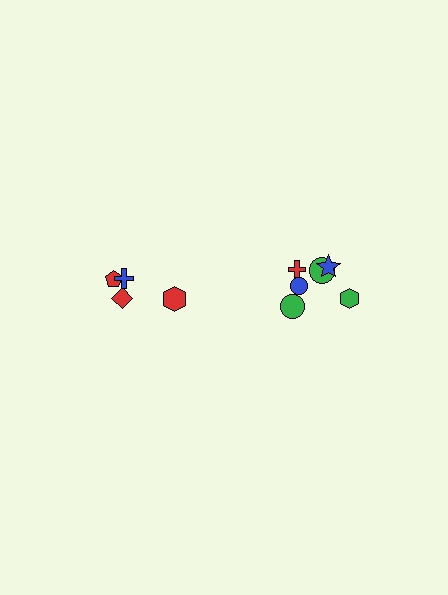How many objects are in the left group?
There are 4 objects.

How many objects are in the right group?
There are 6 objects.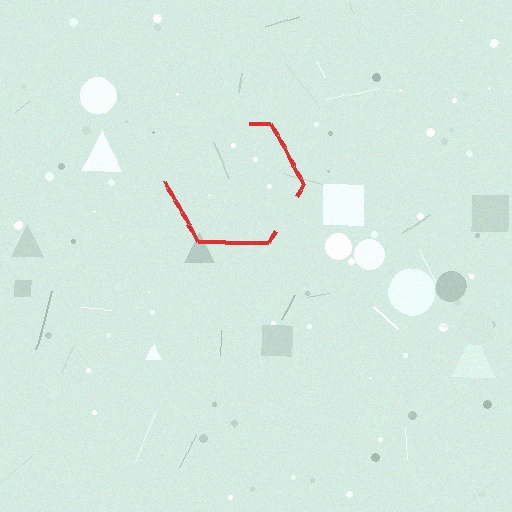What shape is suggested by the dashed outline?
The dashed outline suggests a hexagon.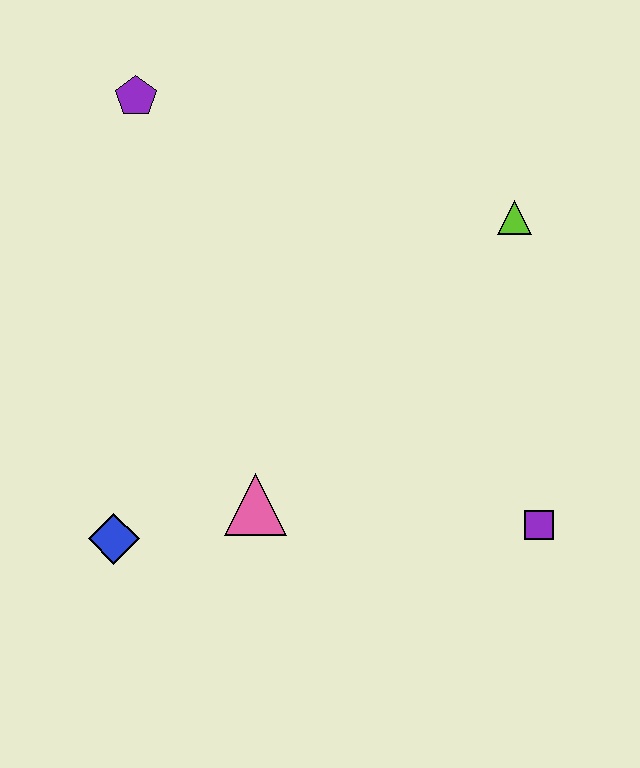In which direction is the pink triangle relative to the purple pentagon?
The pink triangle is below the purple pentagon.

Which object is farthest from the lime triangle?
The blue diamond is farthest from the lime triangle.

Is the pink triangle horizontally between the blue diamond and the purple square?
Yes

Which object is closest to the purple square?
The pink triangle is closest to the purple square.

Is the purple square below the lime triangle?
Yes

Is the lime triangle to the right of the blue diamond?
Yes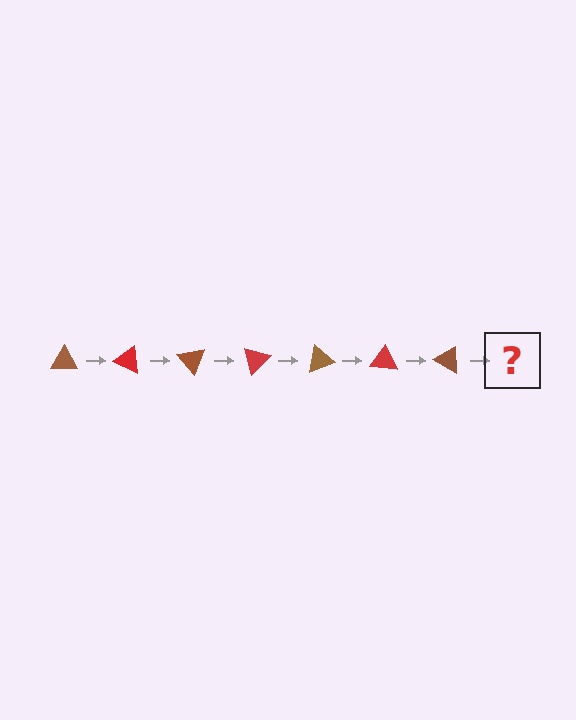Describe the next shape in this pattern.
It should be a red triangle, rotated 175 degrees from the start.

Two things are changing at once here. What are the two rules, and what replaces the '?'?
The two rules are that it rotates 25 degrees each step and the color cycles through brown and red. The '?' should be a red triangle, rotated 175 degrees from the start.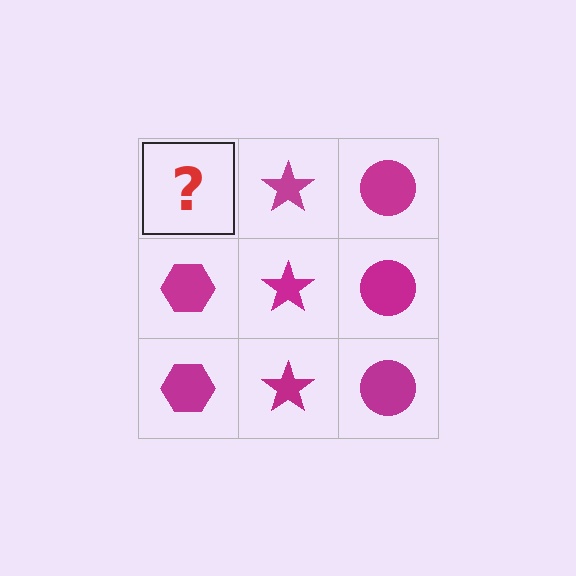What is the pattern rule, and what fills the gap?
The rule is that each column has a consistent shape. The gap should be filled with a magenta hexagon.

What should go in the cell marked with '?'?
The missing cell should contain a magenta hexagon.